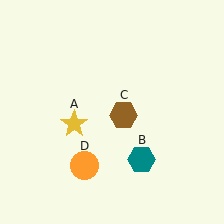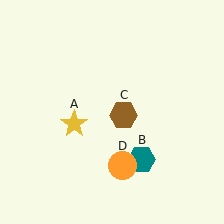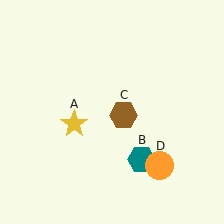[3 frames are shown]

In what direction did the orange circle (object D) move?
The orange circle (object D) moved right.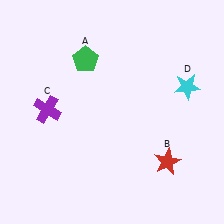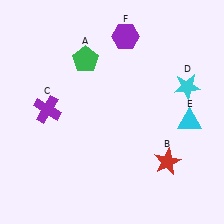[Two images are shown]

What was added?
A cyan triangle (E), a purple hexagon (F) were added in Image 2.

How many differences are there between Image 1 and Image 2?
There are 2 differences between the two images.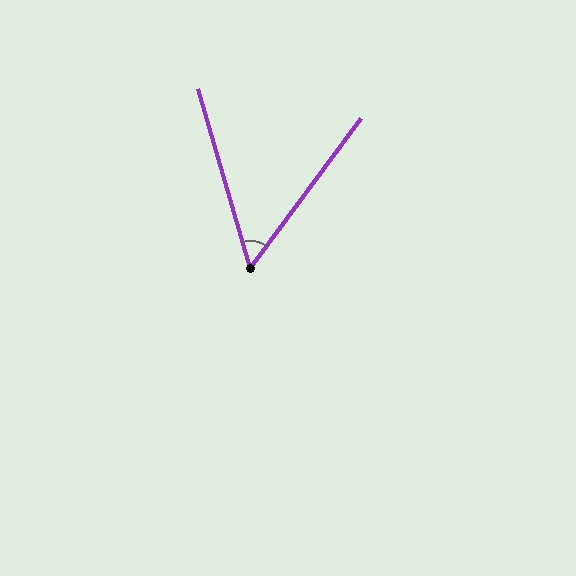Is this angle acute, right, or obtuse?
It is acute.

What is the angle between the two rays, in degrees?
Approximately 53 degrees.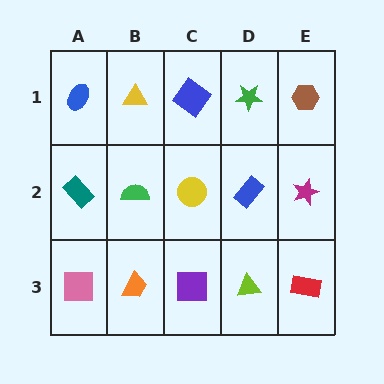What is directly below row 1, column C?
A yellow circle.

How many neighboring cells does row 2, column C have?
4.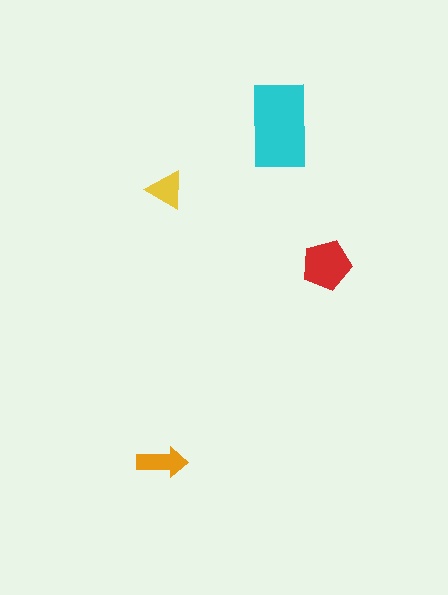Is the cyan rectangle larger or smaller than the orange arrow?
Larger.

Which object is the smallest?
The yellow triangle.